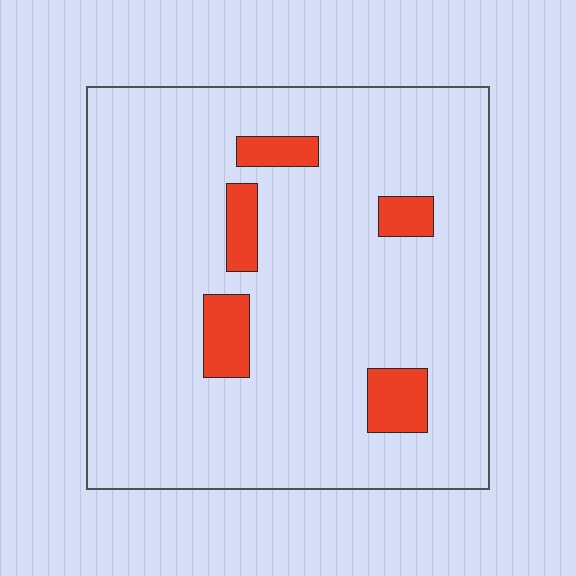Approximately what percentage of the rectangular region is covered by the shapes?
Approximately 10%.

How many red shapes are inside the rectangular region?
5.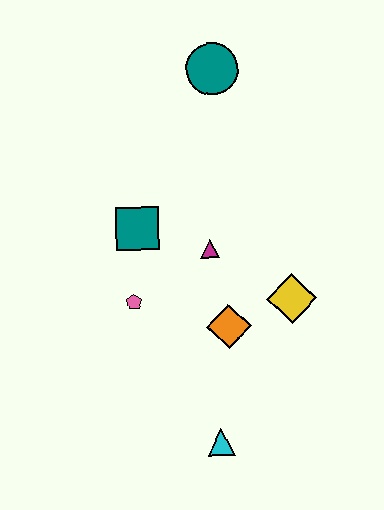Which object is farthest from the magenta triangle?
The cyan triangle is farthest from the magenta triangle.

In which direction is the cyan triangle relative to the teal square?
The cyan triangle is below the teal square.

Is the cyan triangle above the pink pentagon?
No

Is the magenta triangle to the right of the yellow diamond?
No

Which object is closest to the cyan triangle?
The orange diamond is closest to the cyan triangle.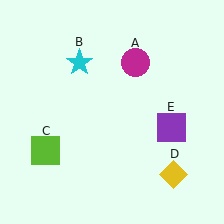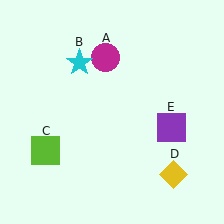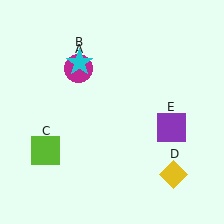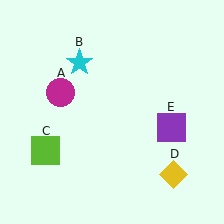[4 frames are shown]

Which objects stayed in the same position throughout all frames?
Cyan star (object B) and lime square (object C) and yellow diamond (object D) and purple square (object E) remained stationary.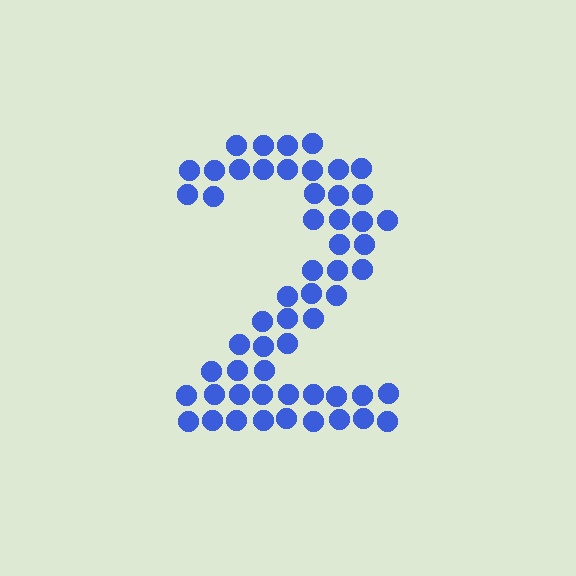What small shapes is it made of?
It is made of small circles.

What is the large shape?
The large shape is the digit 2.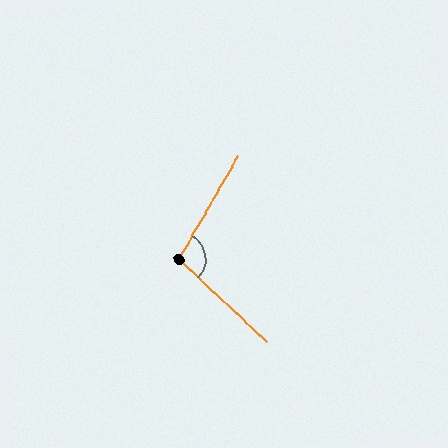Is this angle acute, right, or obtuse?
It is obtuse.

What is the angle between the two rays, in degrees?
Approximately 103 degrees.